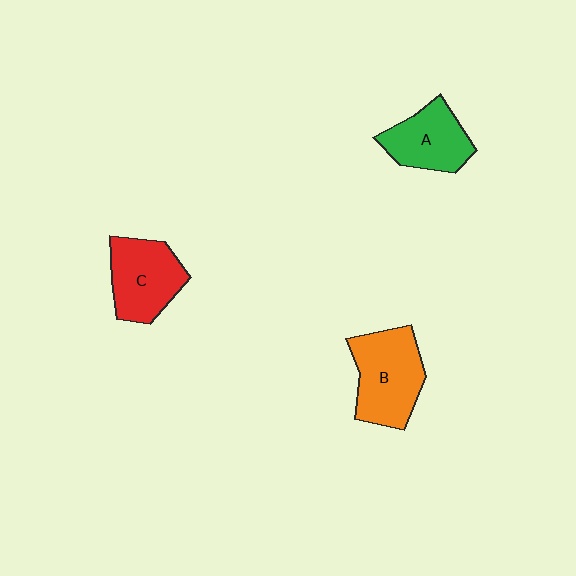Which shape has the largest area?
Shape B (orange).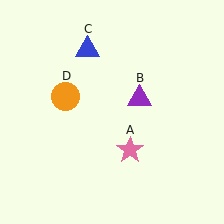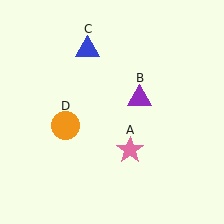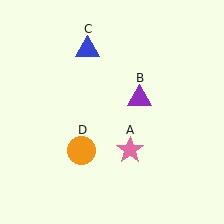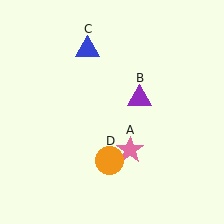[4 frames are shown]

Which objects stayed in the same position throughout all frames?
Pink star (object A) and purple triangle (object B) and blue triangle (object C) remained stationary.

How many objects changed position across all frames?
1 object changed position: orange circle (object D).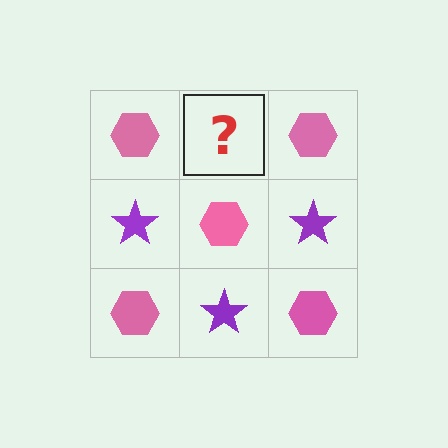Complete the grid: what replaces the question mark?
The question mark should be replaced with a purple star.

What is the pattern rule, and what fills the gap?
The rule is that it alternates pink hexagon and purple star in a checkerboard pattern. The gap should be filled with a purple star.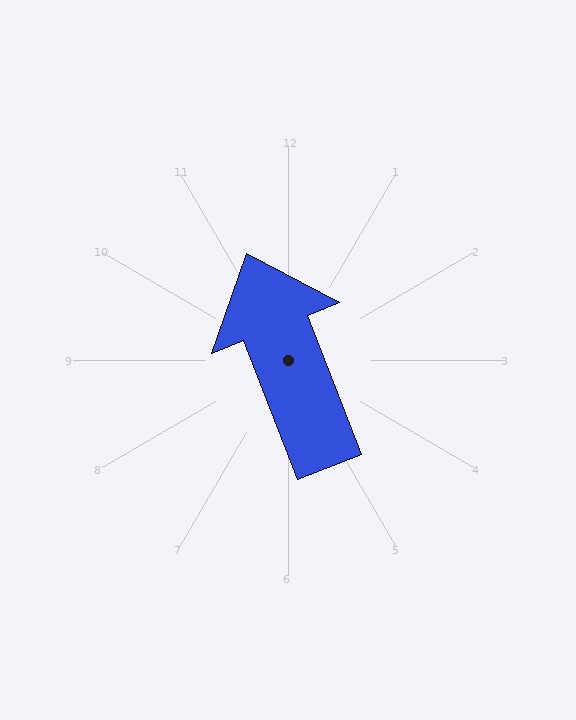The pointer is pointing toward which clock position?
Roughly 11 o'clock.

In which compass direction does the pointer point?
North.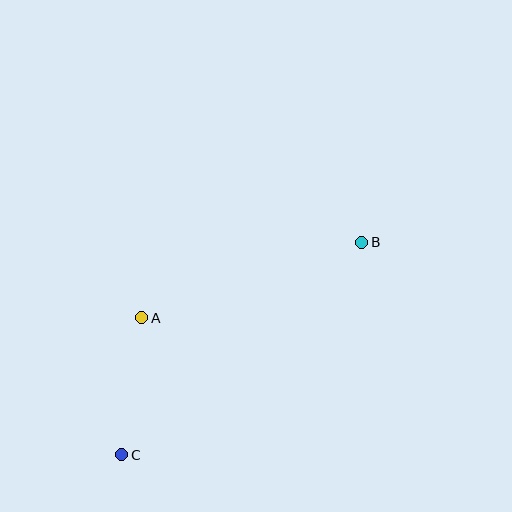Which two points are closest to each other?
Points A and C are closest to each other.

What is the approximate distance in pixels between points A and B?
The distance between A and B is approximately 232 pixels.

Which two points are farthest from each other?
Points B and C are farthest from each other.